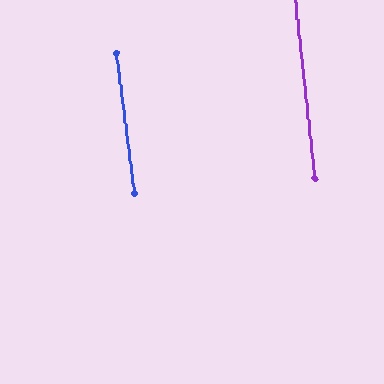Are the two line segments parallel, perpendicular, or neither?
Parallel — their directions differ by only 0.8°.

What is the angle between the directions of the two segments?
Approximately 1 degree.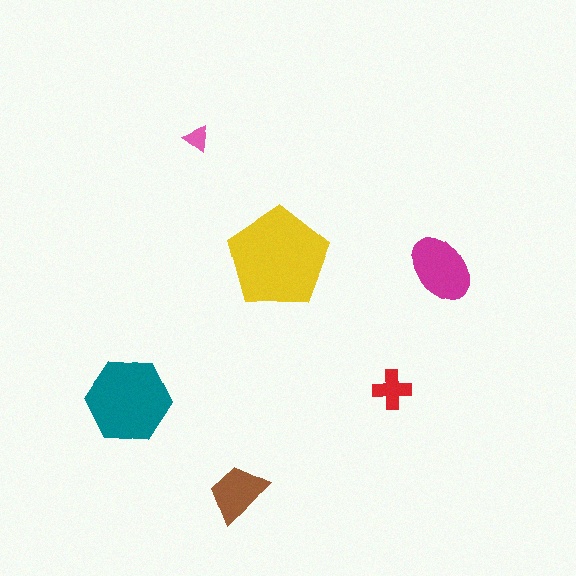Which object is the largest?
The yellow pentagon.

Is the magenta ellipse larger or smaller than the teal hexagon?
Smaller.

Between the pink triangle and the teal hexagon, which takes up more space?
The teal hexagon.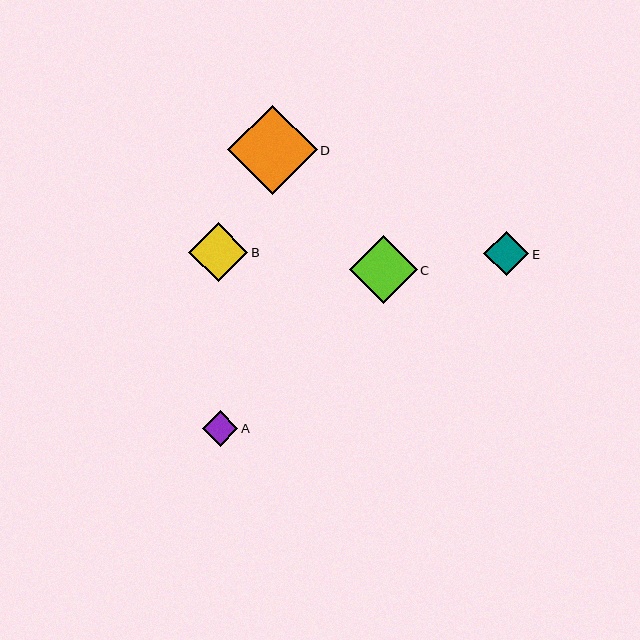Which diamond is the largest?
Diamond D is the largest with a size of approximately 89 pixels.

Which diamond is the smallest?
Diamond A is the smallest with a size of approximately 35 pixels.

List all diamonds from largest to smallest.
From largest to smallest: D, C, B, E, A.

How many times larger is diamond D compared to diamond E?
Diamond D is approximately 2.0 times the size of diamond E.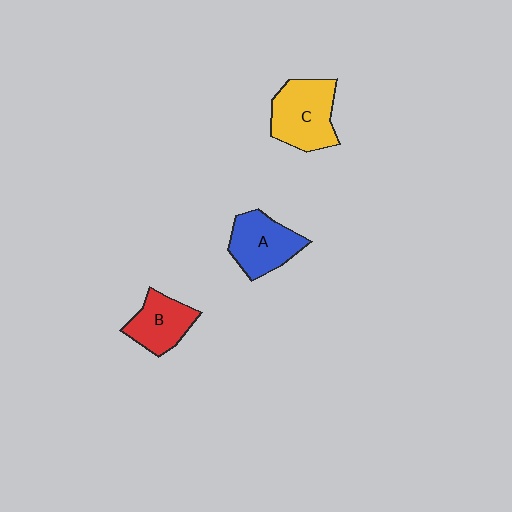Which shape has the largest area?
Shape C (yellow).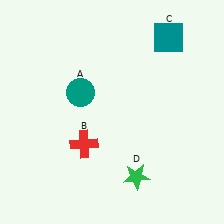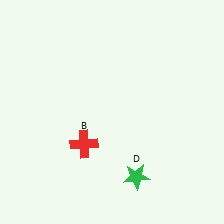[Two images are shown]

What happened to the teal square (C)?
The teal square (C) was removed in Image 2. It was in the top-right area of Image 1.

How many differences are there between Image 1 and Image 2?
There are 2 differences between the two images.